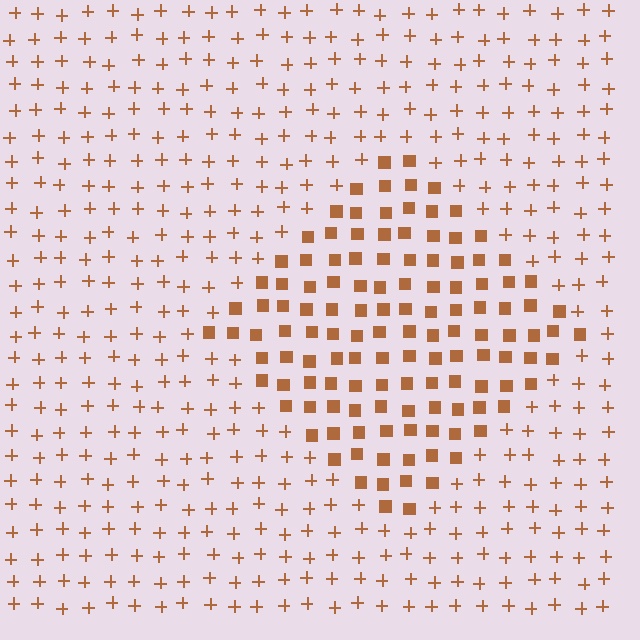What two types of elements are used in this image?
The image uses squares inside the diamond region and plus signs outside it.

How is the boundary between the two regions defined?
The boundary is defined by a change in element shape: squares inside vs. plus signs outside. All elements share the same color and spacing.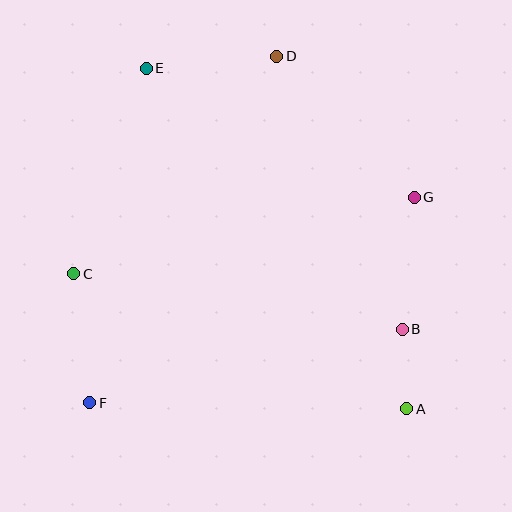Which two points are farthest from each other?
Points A and E are farthest from each other.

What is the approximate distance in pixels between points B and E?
The distance between B and E is approximately 365 pixels.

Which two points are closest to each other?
Points A and B are closest to each other.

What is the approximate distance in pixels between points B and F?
The distance between B and F is approximately 321 pixels.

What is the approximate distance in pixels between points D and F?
The distance between D and F is approximately 394 pixels.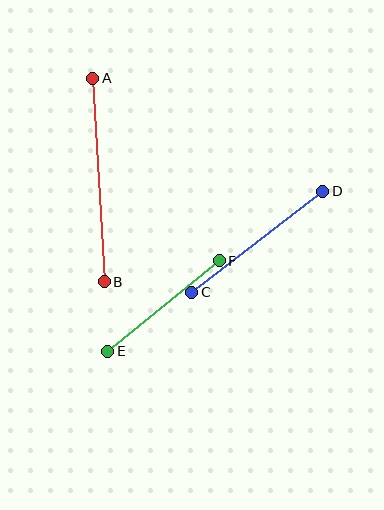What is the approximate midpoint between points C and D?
The midpoint is at approximately (257, 242) pixels.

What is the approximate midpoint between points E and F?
The midpoint is at approximately (163, 306) pixels.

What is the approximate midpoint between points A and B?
The midpoint is at approximately (99, 180) pixels.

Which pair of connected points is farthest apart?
Points A and B are farthest apart.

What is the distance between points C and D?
The distance is approximately 165 pixels.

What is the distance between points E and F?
The distance is approximately 144 pixels.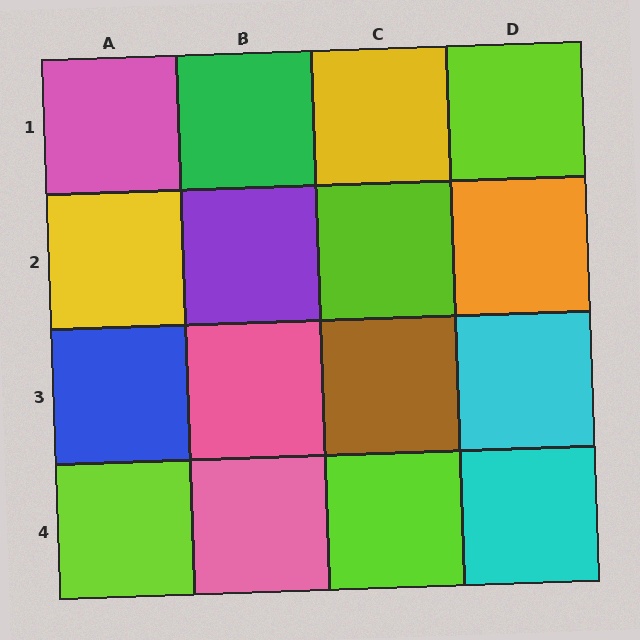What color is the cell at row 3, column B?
Pink.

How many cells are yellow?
2 cells are yellow.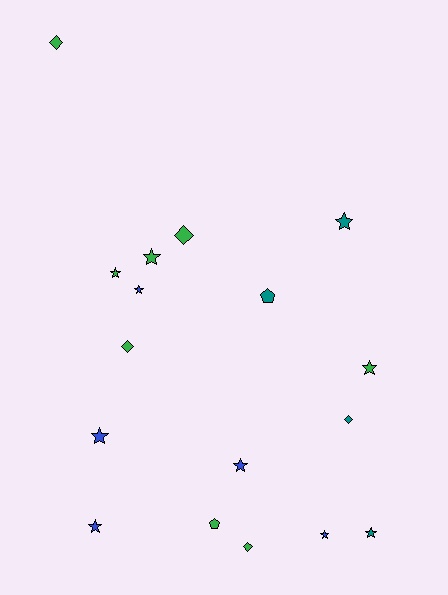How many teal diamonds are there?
There is 1 teal diamond.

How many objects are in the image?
There are 17 objects.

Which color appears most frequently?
Green, with 8 objects.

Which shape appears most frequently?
Star, with 10 objects.